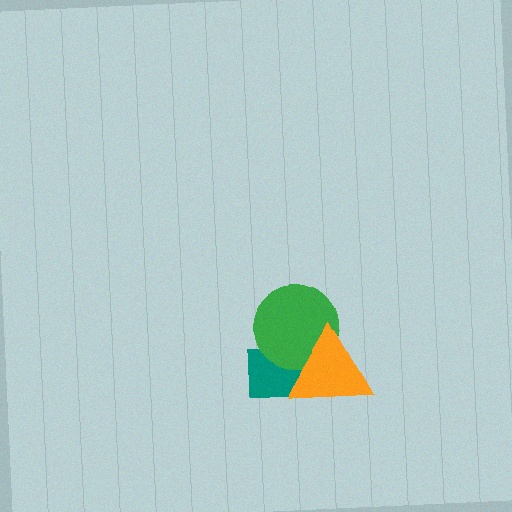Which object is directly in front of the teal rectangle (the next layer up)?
The green circle is directly in front of the teal rectangle.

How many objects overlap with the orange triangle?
2 objects overlap with the orange triangle.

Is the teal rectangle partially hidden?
Yes, it is partially covered by another shape.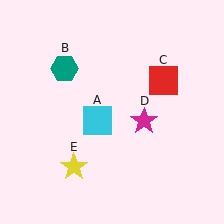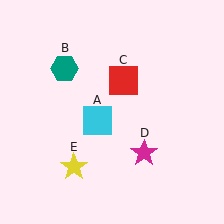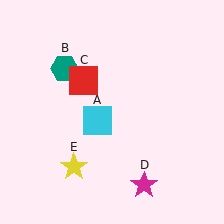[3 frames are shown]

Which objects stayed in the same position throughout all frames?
Cyan square (object A) and teal hexagon (object B) and yellow star (object E) remained stationary.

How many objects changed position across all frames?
2 objects changed position: red square (object C), magenta star (object D).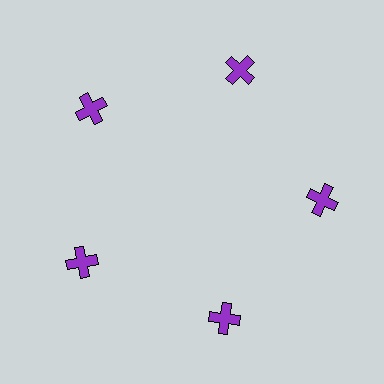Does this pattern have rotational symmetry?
Yes, this pattern has 5-fold rotational symmetry. It looks the same after rotating 72 degrees around the center.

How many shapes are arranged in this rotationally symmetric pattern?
There are 5 shapes, arranged in 5 groups of 1.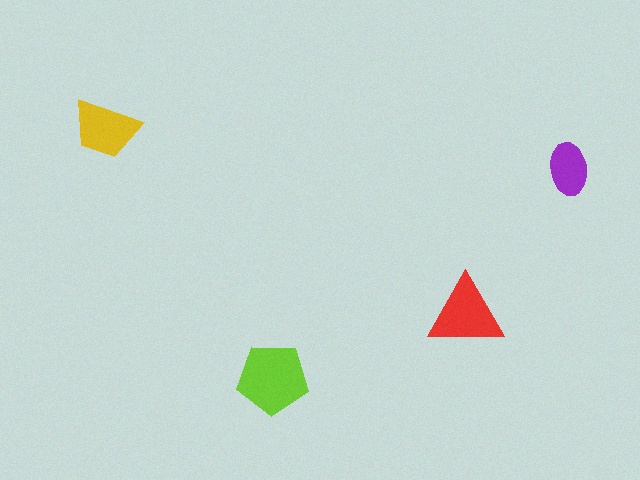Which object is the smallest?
The purple ellipse.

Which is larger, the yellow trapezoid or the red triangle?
The red triangle.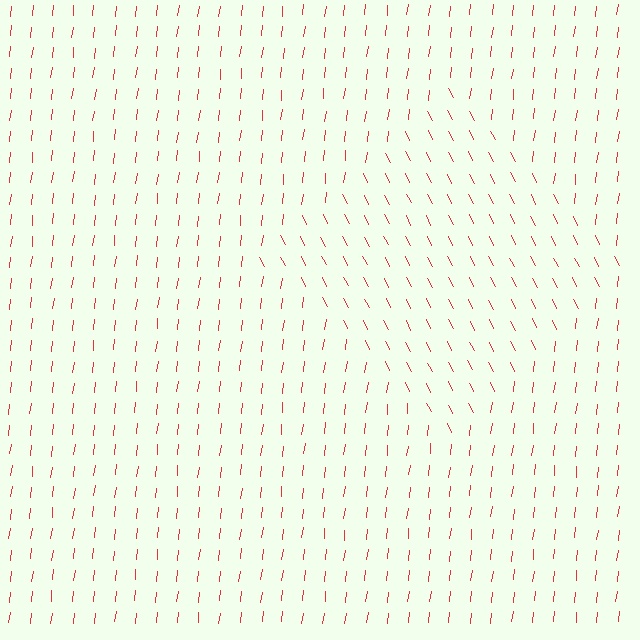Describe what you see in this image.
The image is filled with small red line segments. A diamond region in the image has lines oriented differently from the surrounding lines, creating a visible texture boundary.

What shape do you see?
I see a diamond.